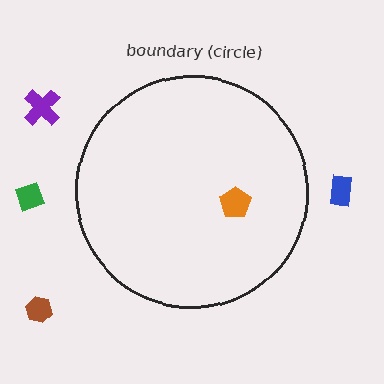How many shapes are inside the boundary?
1 inside, 4 outside.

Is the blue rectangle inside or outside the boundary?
Outside.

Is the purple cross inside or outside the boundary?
Outside.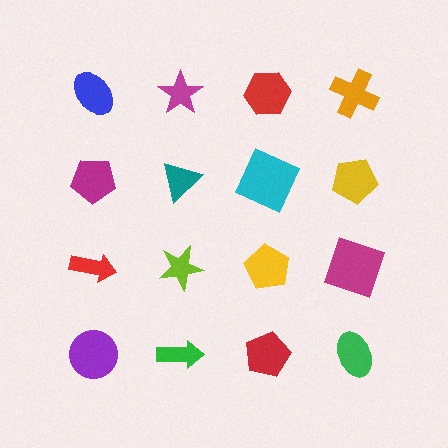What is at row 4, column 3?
A red pentagon.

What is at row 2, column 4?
A yellow pentagon.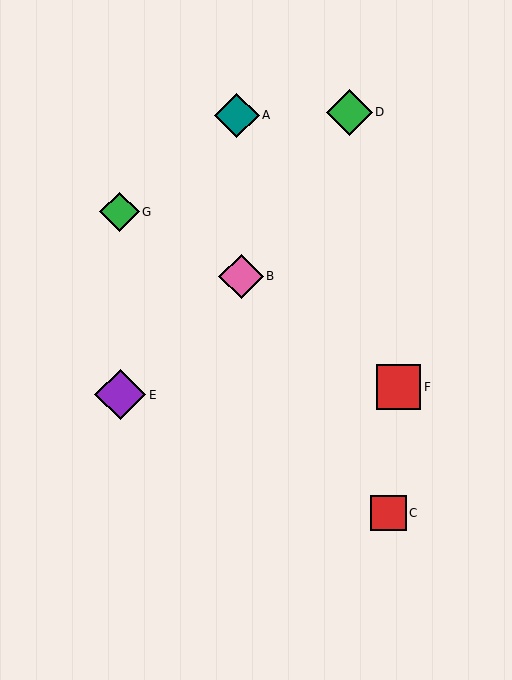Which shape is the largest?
The purple diamond (labeled E) is the largest.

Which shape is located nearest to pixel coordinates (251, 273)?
The pink diamond (labeled B) at (241, 276) is nearest to that location.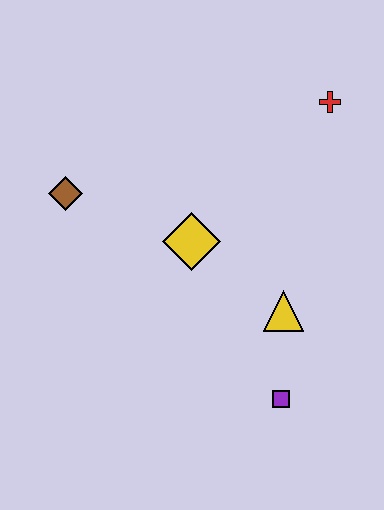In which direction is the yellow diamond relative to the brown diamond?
The yellow diamond is to the right of the brown diamond.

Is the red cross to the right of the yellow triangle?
Yes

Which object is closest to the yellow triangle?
The purple square is closest to the yellow triangle.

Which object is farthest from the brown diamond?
The purple square is farthest from the brown diamond.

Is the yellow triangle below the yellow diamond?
Yes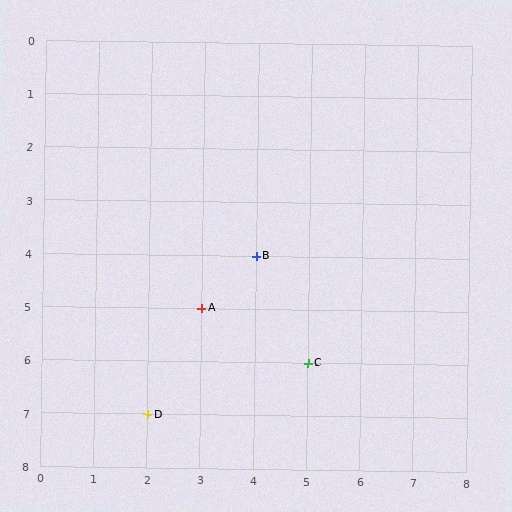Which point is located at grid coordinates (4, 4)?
Point B is at (4, 4).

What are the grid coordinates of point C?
Point C is at grid coordinates (5, 6).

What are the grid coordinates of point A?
Point A is at grid coordinates (3, 5).